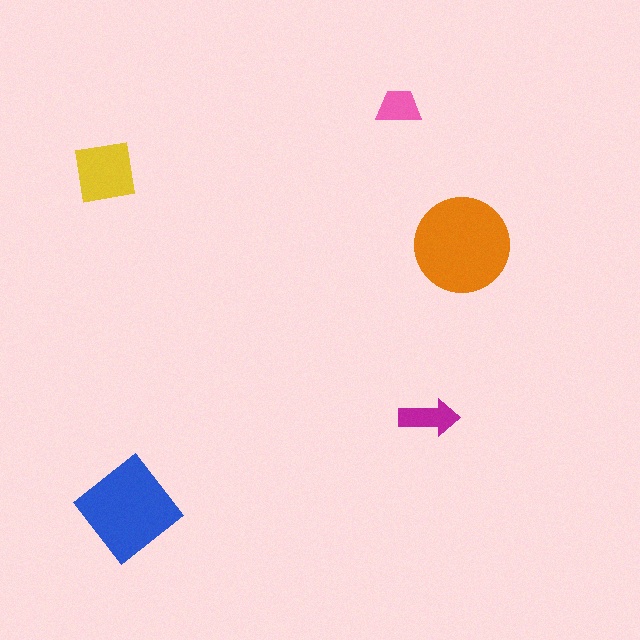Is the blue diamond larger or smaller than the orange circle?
Smaller.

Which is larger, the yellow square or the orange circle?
The orange circle.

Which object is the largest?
The orange circle.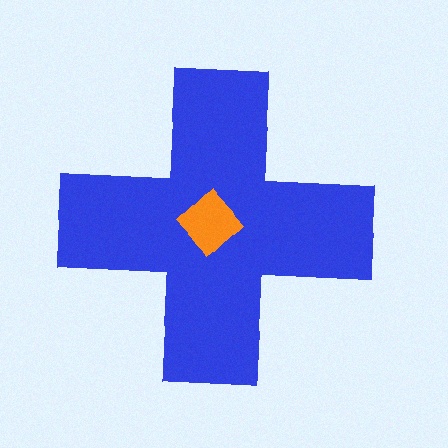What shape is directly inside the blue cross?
The orange diamond.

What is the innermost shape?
The orange diamond.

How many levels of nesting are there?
2.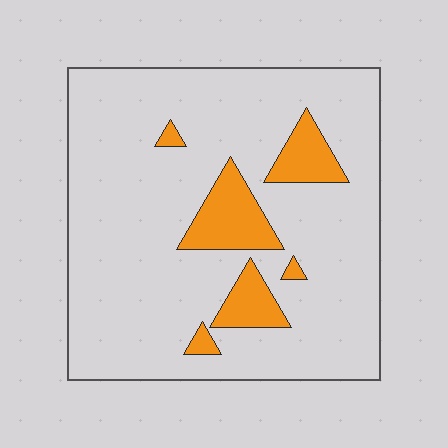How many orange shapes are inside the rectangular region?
6.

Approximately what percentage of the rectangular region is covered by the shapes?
Approximately 15%.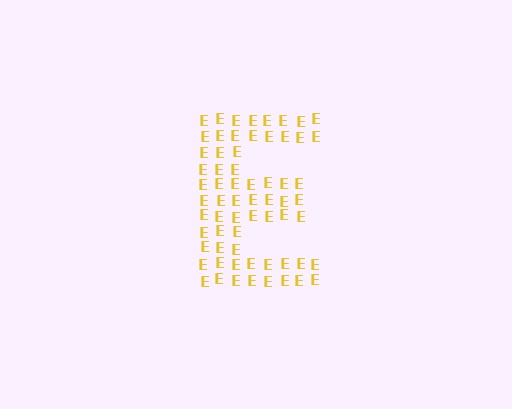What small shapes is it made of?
It is made of small letter E's.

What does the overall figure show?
The overall figure shows the letter E.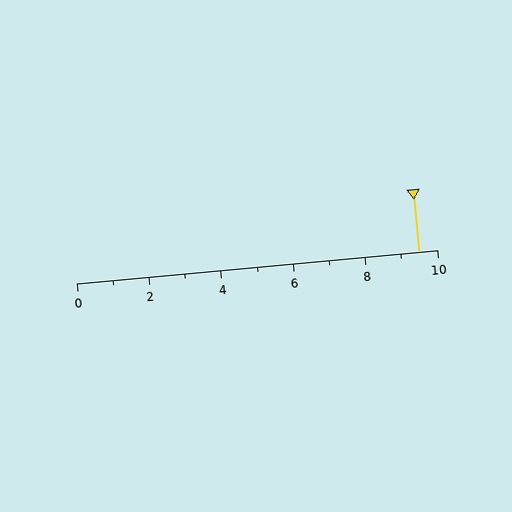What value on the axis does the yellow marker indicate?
The marker indicates approximately 9.5.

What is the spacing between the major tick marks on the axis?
The major ticks are spaced 2 apart.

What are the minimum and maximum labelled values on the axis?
The axis runs from 0 to 10.